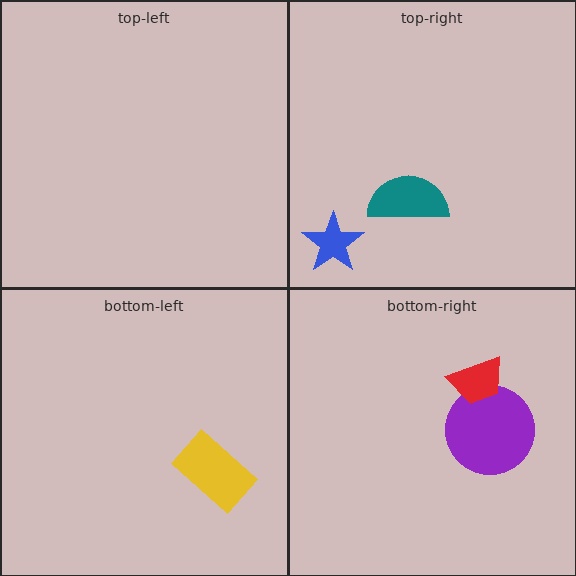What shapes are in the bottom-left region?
The yellow rectangle.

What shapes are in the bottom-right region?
The purple circle, the red trapezoid.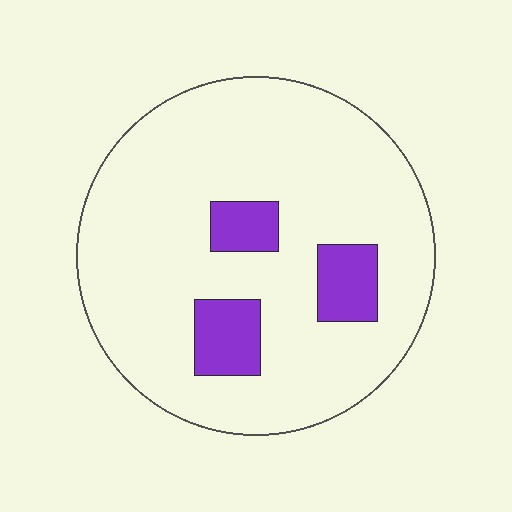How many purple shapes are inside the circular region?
3.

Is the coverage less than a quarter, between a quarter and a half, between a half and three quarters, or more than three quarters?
Less than a quarter.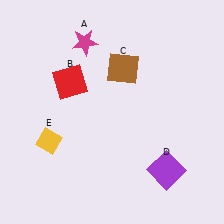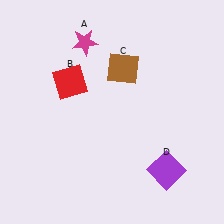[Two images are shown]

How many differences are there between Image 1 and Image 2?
There is 1 difference between the two images.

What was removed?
The yellow diamond (E) was removed in Image 2.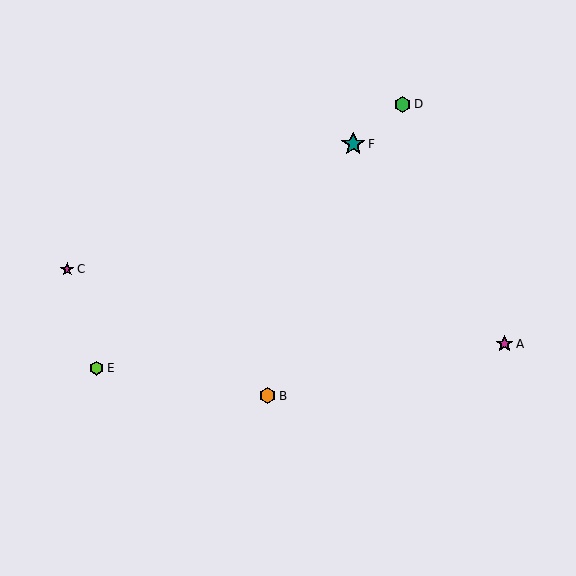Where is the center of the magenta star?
The center of the magenta star is at (504, 344).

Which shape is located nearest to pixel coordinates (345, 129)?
The teal star (labeled F) at (353, 144) is nearest to that location.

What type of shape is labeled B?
Shape B is an orange hexagon.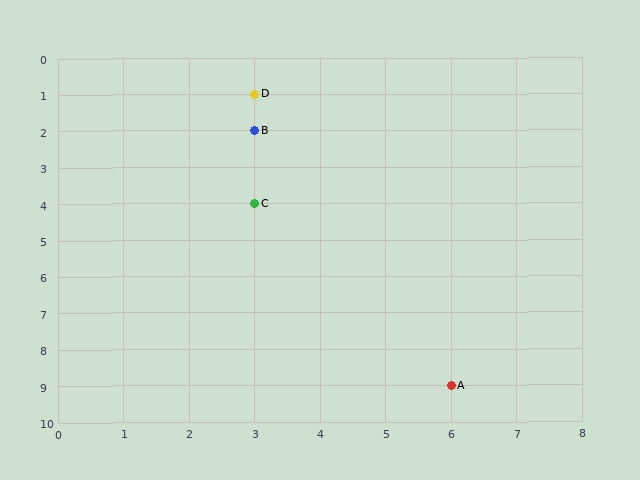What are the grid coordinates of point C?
Point C is at grid coordinates (3, 4).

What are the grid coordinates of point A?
Point A is at grid coordinates (6, 9).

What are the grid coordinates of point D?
Point D is at grid coordinates (3, 1).